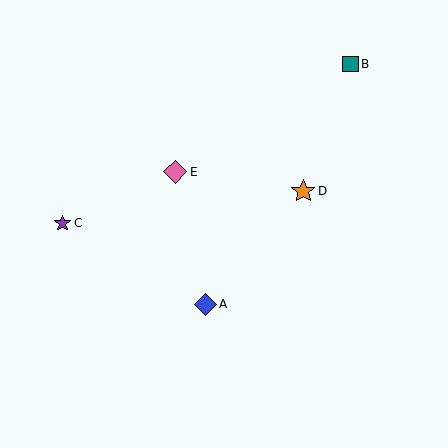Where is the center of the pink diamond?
The center of the pink diamond is at (175, 172).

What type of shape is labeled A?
Shape A is a blue diamond.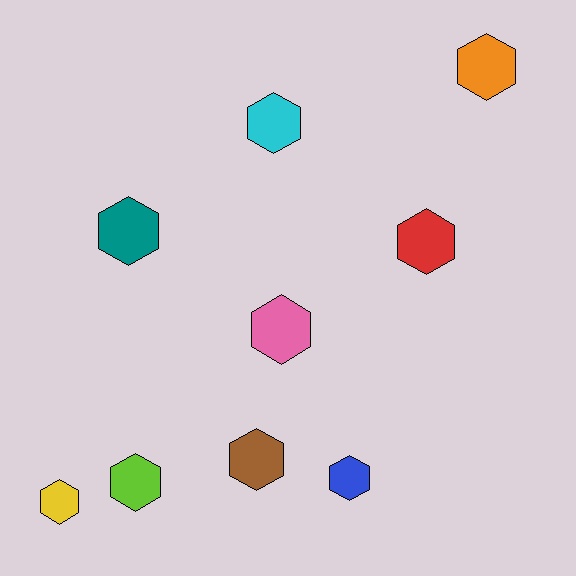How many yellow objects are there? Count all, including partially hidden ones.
There is 1 yellow object.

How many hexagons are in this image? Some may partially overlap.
There are 9 hexagons.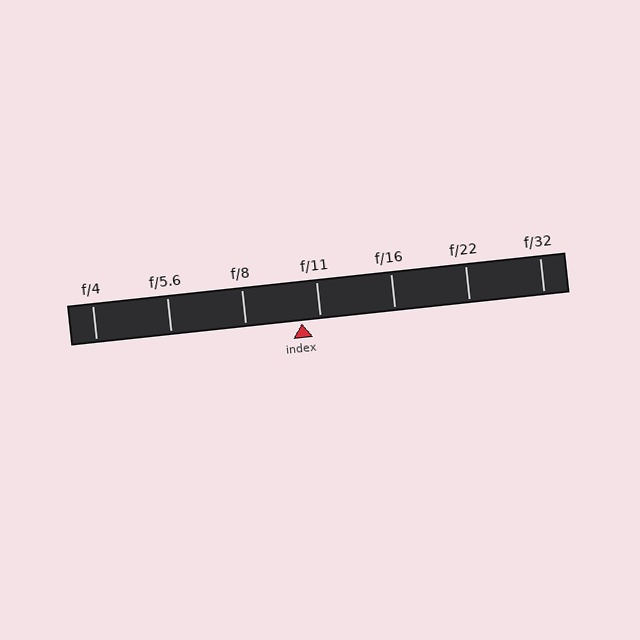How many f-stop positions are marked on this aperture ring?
There are 7 f-stop positions marked.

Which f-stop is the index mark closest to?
The index mark is closest to f/11.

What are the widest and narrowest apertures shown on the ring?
The widest aperture shown is f/4 and the narrowest is f/32.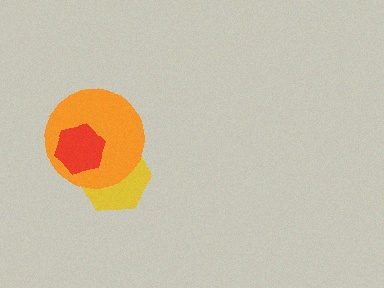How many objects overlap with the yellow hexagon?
2 objects overlap with the yellow hexagon.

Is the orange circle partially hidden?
Yes, it is partially covered by another shape.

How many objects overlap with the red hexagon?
2 objects overlap with the red hexagon.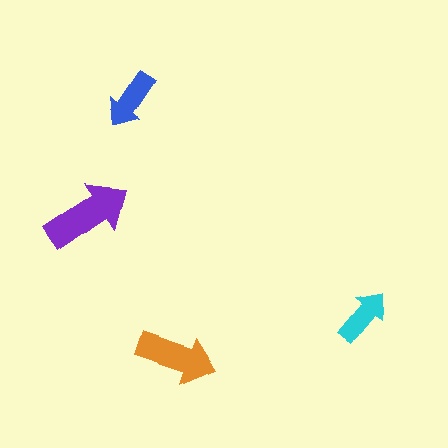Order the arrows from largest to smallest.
the purple one, the orange one, the blue one, the cyan one.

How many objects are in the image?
There are 4 objects in the image.